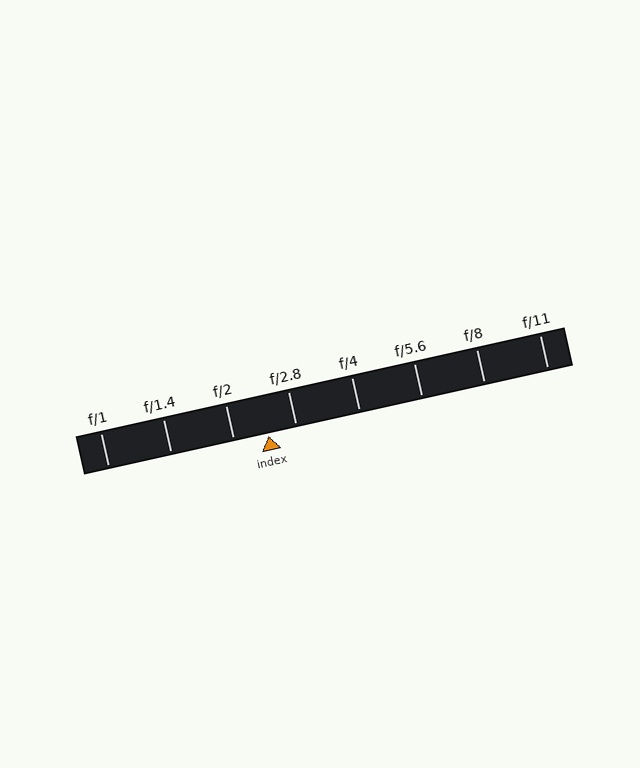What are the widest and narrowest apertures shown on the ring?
The widest aperture shown is f/1 and the narrowest is f/11.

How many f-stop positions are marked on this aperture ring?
There are 8 f-stop positions marked.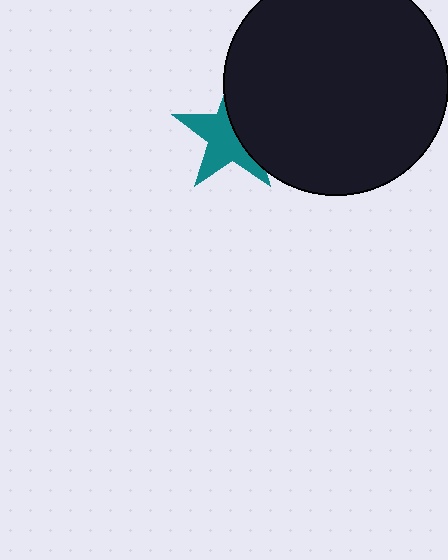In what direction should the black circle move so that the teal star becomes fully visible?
The black circle should move right. That is the shortest direction to clear the overlap and leave the teal star fully visible.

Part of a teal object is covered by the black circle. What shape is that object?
It is a star.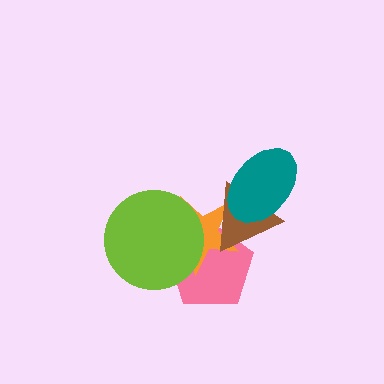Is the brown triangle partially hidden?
Yes, it is partially covered by another shape.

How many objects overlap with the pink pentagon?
3 objects overlap with the pink pentagon.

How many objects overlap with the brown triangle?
3 objects overlap with the brown triangle.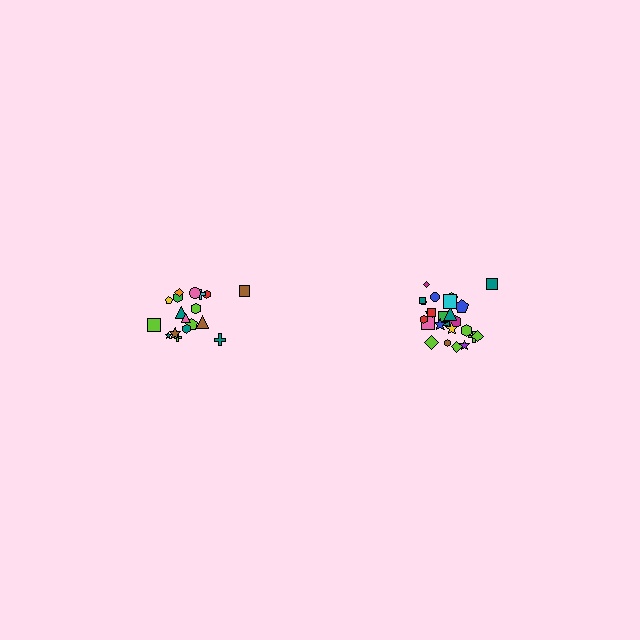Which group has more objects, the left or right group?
The right group.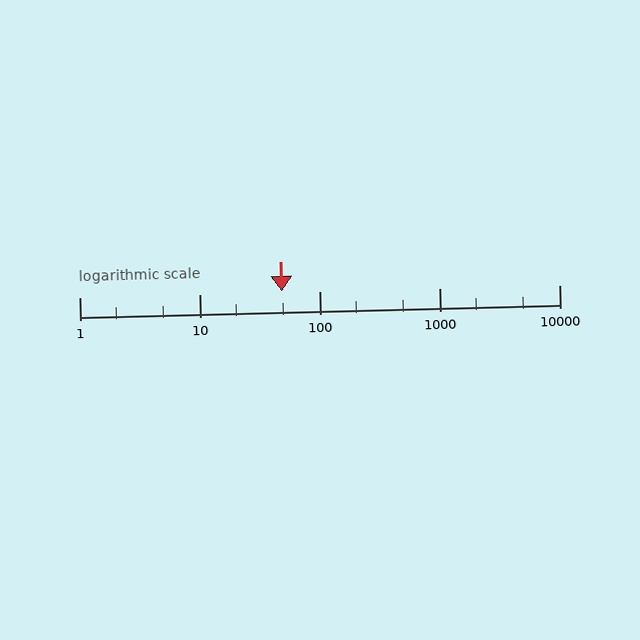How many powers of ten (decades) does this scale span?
The scale spans 4 decades, from 1 to 10000.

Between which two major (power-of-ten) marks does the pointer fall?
The pointer is between 10 and 100.